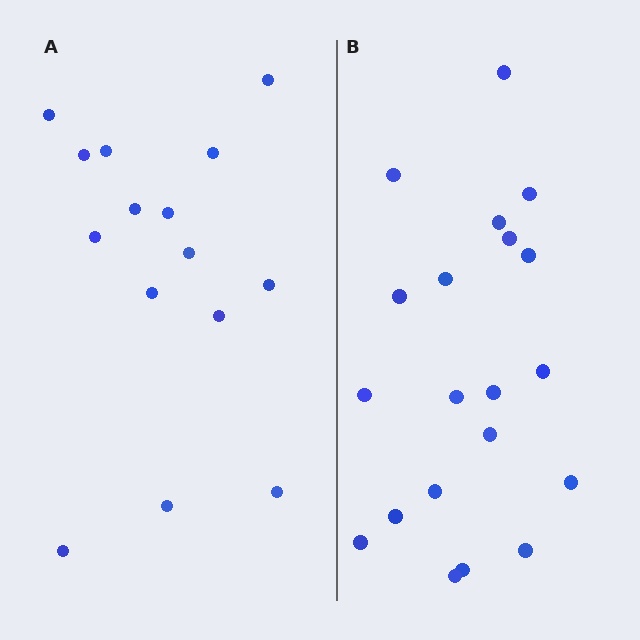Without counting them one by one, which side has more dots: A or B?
Region B (the right region) has more dots.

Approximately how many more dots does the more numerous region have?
Region B has about 5 more dots than region A.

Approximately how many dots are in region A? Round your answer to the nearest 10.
About 20 dots. (The exact count is 15, which rounds to 20.)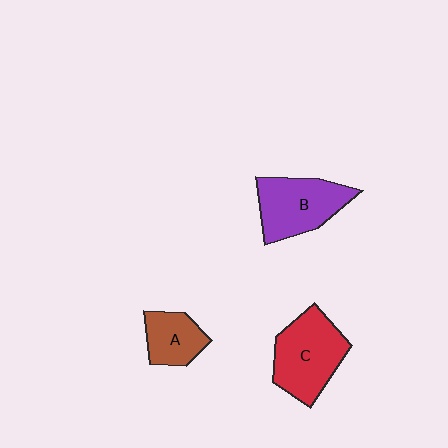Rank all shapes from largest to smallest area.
From largest to smallest: C (red), B (purple), A (brown).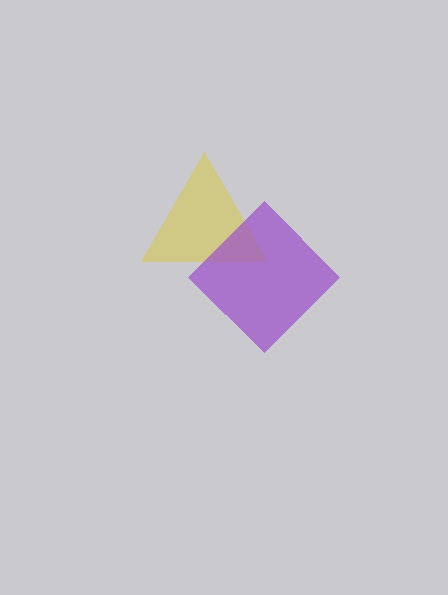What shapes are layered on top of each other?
The layered shapes are: a yellow triangle, a purple diamond.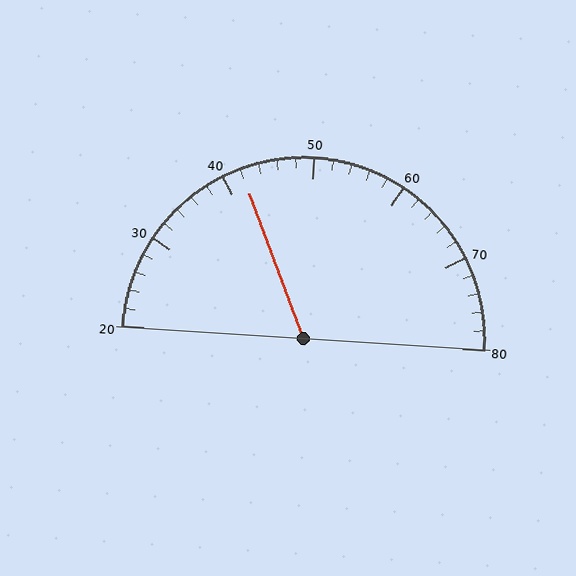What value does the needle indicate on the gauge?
The needle indicates approximately 42.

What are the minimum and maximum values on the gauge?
The gauge ranges from 20 to 80.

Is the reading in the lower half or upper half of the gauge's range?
The reading is in the lower half of the range (20 to 80).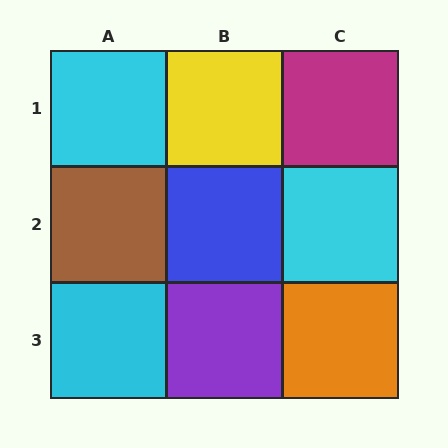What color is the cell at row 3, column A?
Cyan.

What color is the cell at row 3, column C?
Orange.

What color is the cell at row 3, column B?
Purple.